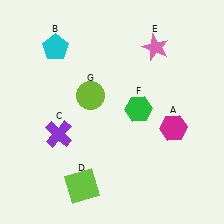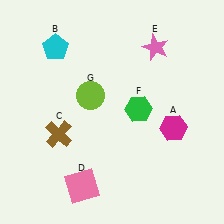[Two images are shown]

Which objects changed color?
C changed from purple to brown. D changed from lime to pink.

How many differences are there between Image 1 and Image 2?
There are 2 differences between the two images.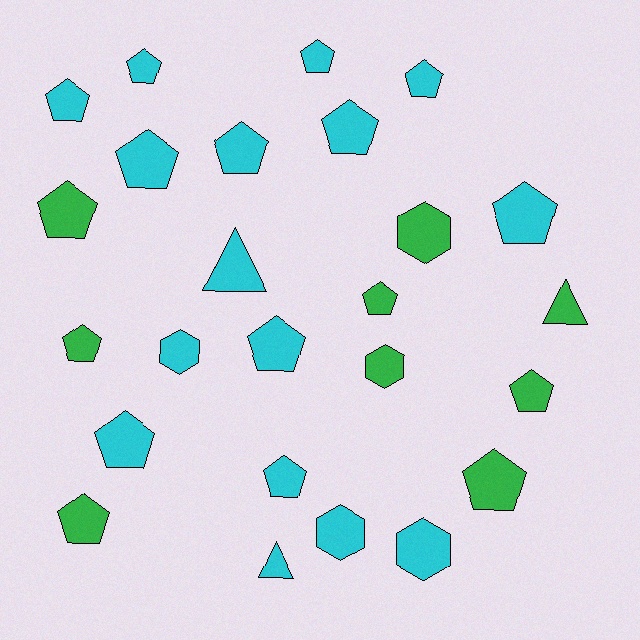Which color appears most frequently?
Cyan, with 16 objects.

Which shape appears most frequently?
Pentagon, with 17 objects.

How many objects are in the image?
There are 25 objects.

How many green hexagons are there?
There are 2 green hexagons.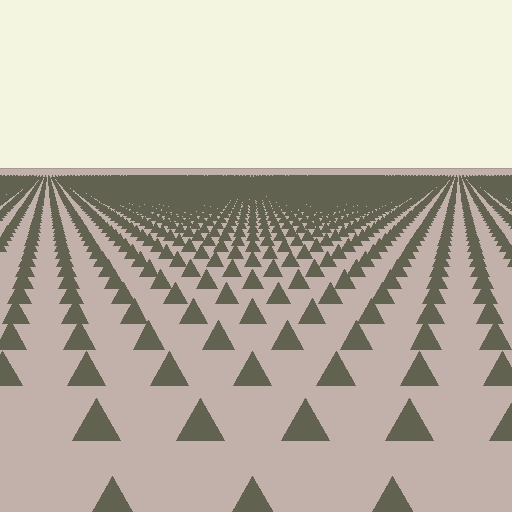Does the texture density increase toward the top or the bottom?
Density increases toward the top.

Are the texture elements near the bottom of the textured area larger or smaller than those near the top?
Larger. Near the bottom, elements are closer to the viewer and appear at a bigger on-screen size.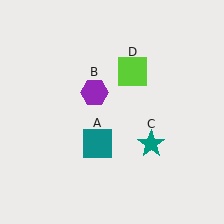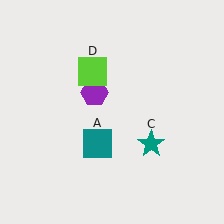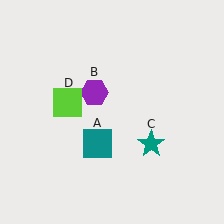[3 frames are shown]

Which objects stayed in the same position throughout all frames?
Teal square (object A) and purple hexagon (object B) and teal star (object C) remained stationary.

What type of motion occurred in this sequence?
The lime square (object D) rotated counterclockwise around the center of the scene.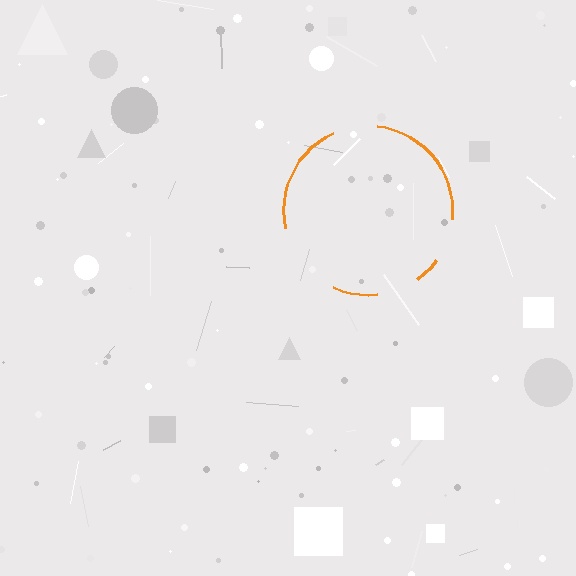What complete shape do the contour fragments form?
The contour fragments form a circle.